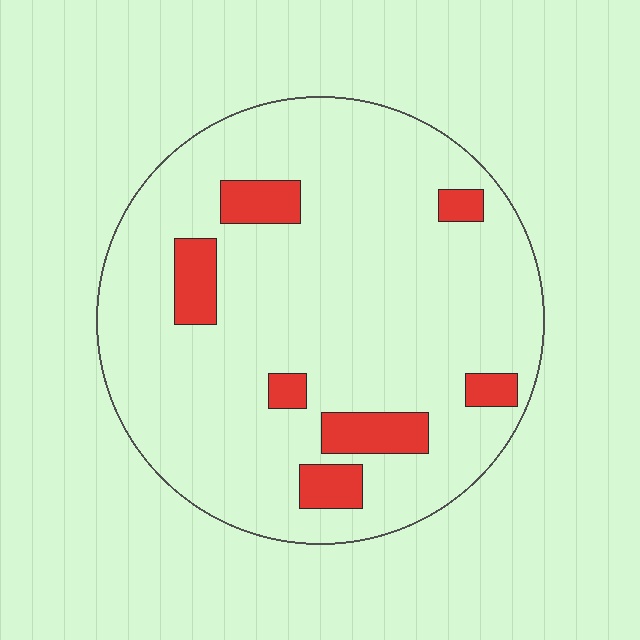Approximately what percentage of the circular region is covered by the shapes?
Approximately 10%.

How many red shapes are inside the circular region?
7.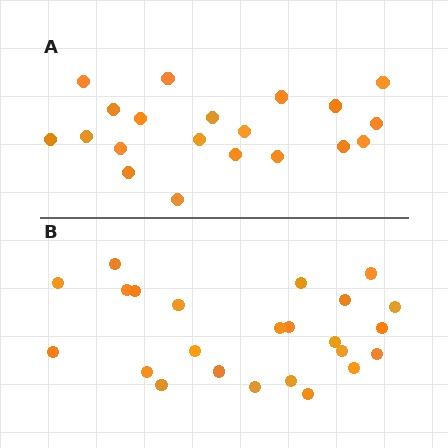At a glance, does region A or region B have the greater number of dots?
Region B (the bottom region) has more dots.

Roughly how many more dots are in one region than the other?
Region B has about 4 more dots than region A.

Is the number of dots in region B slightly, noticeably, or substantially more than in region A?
Region B has only slightly more — the two regions are fairly close. The ratio is roughly 1.2 to 1.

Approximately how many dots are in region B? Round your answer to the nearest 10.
About 20 dots. (The exact count is 24, which rounds to 20.)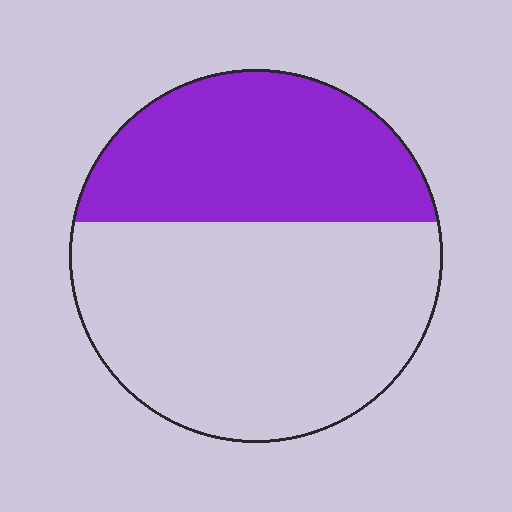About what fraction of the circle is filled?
About three eighths (3/8).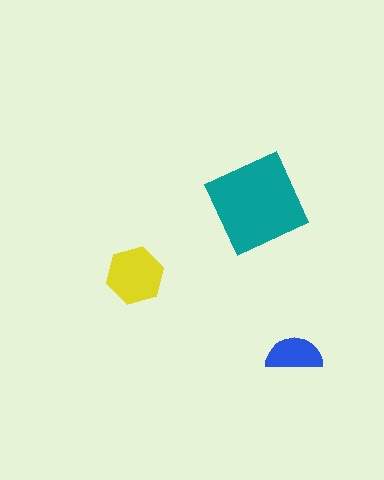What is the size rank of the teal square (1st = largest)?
1st.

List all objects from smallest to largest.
The blue semicircle, the yellow hexagon, the teal square.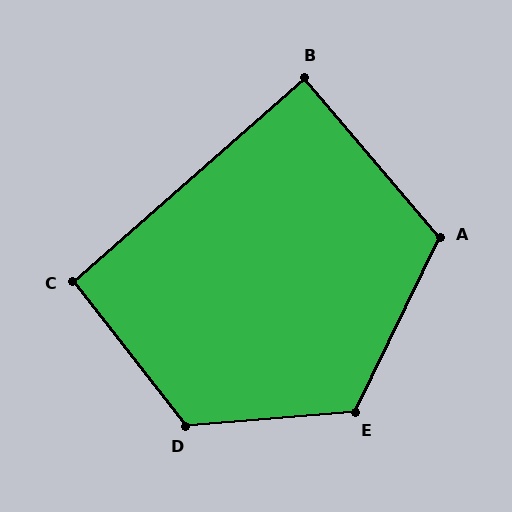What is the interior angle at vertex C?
Approximately 94 degrees (approximately right).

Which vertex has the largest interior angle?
D, at approximately 123 degrees.